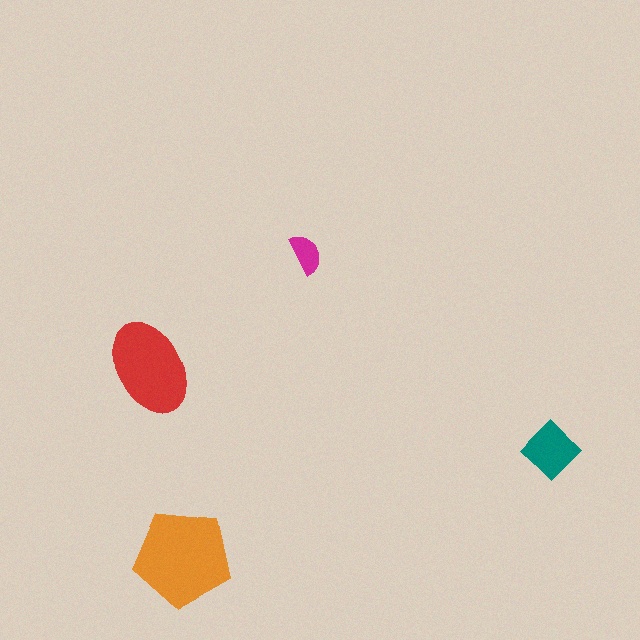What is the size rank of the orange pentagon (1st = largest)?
1st.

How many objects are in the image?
There are 4 objects in the image.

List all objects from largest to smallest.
The orange pentagon, the red ellipse, the teal diamond, the magenta semicircle.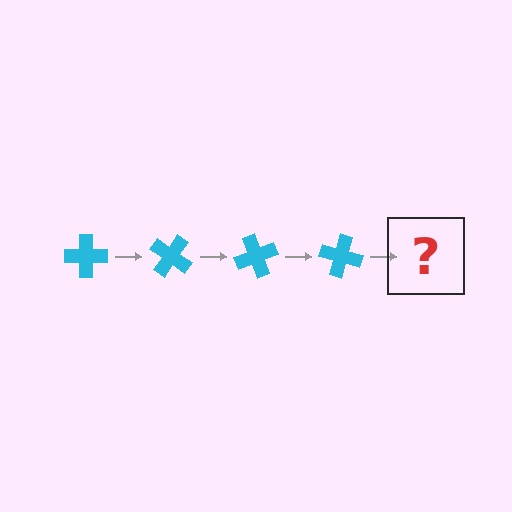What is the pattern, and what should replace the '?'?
The pattern is that the cross rotates 35 degrees each step. The '?' should be a cyan cross rotated 140 degrees.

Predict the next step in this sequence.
The next step is a cyan cross rotated 140 degrees.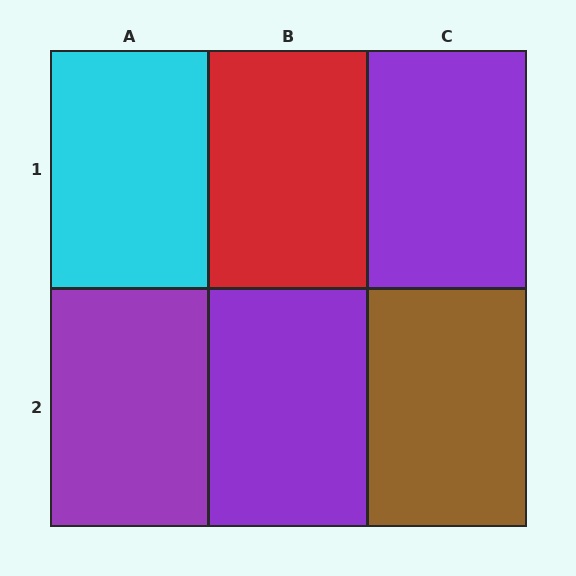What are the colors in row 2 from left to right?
Purple, purple, brown.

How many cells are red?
1 cell is red.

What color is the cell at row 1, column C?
Purple.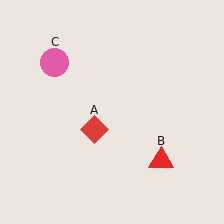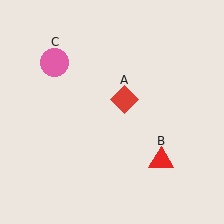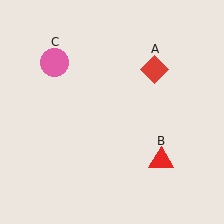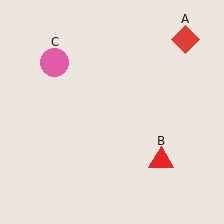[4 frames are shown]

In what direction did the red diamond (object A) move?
The red diamond (object A) moved up and to the right.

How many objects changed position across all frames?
1 object changed position: red diamond (object A).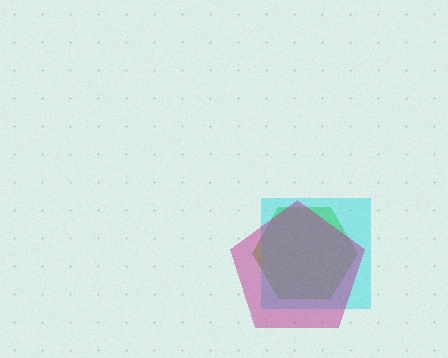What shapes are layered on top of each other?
The layered shapes are: a lime hexagon, a cyan square, a magenta pentagon.